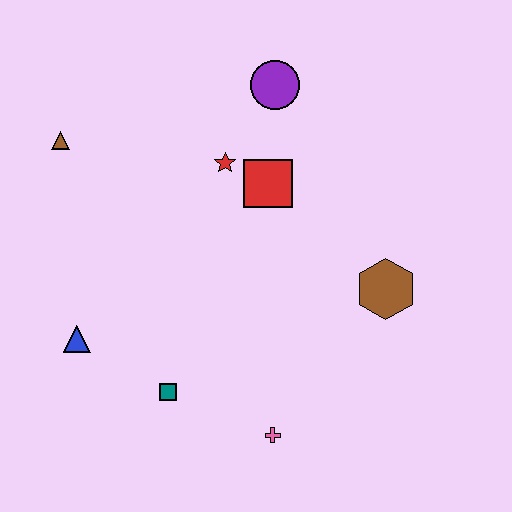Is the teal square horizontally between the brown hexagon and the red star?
No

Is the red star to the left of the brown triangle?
No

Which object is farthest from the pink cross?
The brown triangle is farthest from the pink cross.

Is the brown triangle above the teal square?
Yes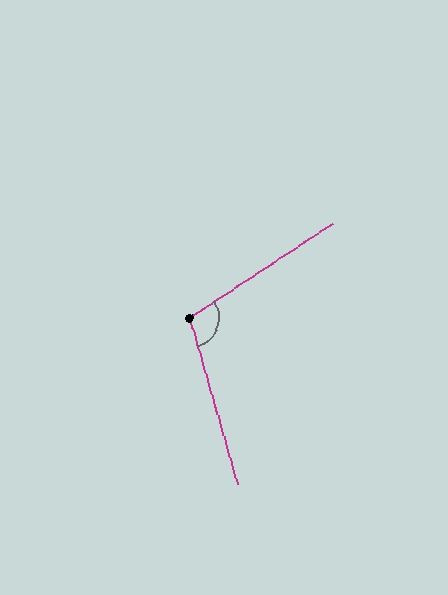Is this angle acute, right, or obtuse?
It is obtuse.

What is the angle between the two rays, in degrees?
Approximately 108 degrees.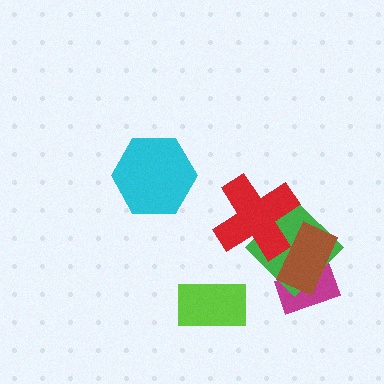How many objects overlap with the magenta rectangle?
2 objects overlap with the magenta rectangle.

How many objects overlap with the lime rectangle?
0 objects overlap with the lime rectangle.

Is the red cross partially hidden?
Yes, it is partially covered by another shape.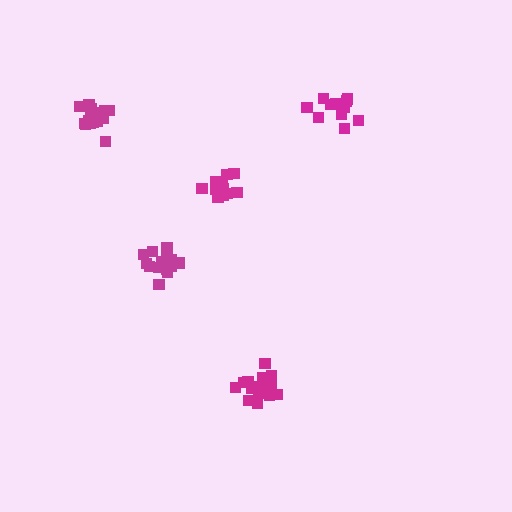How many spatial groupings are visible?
There are 5 spatial groupings.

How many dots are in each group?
Group 1: 12 dots, Group 2: 15 dots, Group 3: 17 dots, Group 4: 16 dots, Group 5: 11 dots (71 total).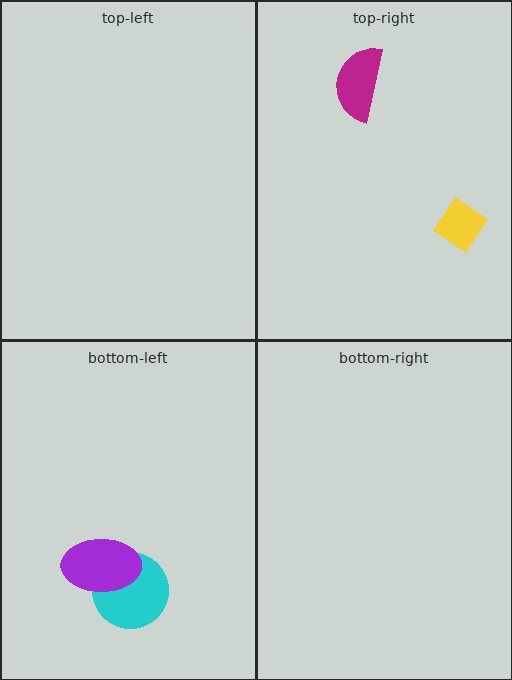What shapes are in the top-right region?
The yellow diamond, the magenta semicircle.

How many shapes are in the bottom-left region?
2.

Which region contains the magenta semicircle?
The top-right region.